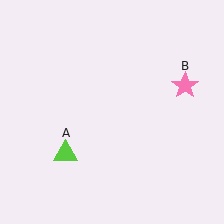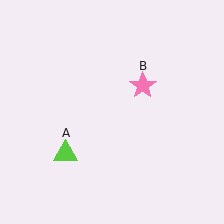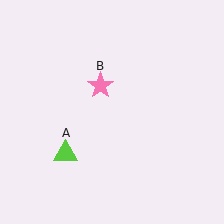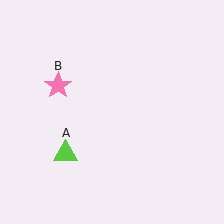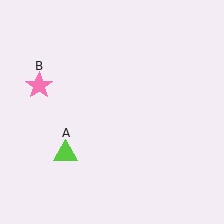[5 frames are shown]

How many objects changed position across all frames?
1 object changed position: pink star (object B).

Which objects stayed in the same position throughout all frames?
Lime triangle (object A) remained stationary.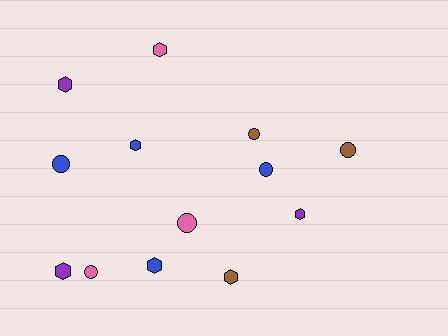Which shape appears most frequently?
Hexagon, with 7 objects.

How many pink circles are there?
There are 2 pink circles.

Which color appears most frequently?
Blue, with 4 objects.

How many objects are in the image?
There are 13 objects.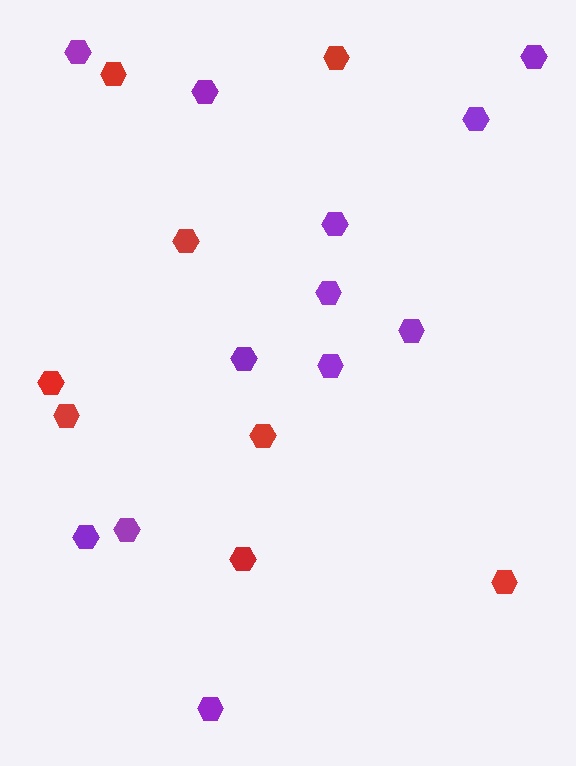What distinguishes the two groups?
There are 2 groups: one group of red hexagons (8) and one group of purple hexagons (12).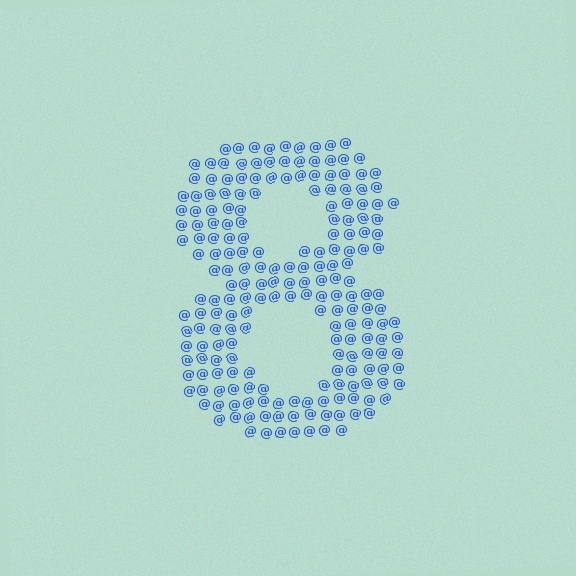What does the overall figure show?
The overall figure shows the digit 8.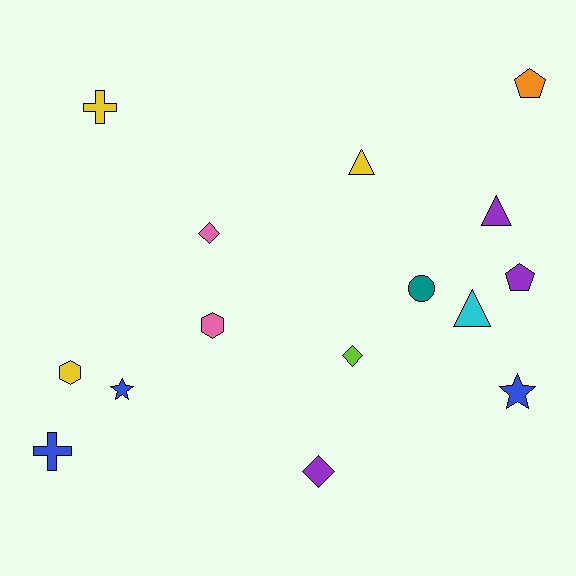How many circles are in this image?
There is 1 circle.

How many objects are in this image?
There are 15 objects.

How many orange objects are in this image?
There is 1 orange object.